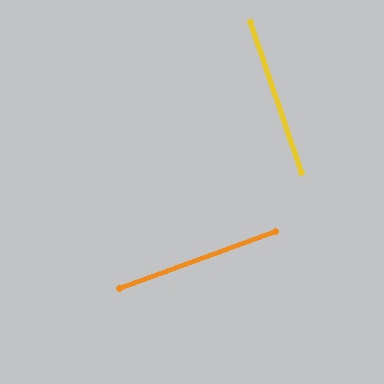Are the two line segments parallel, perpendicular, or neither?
Perpendicular — they meet at approximately 89°.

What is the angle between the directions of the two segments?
Approximately 89 degrees.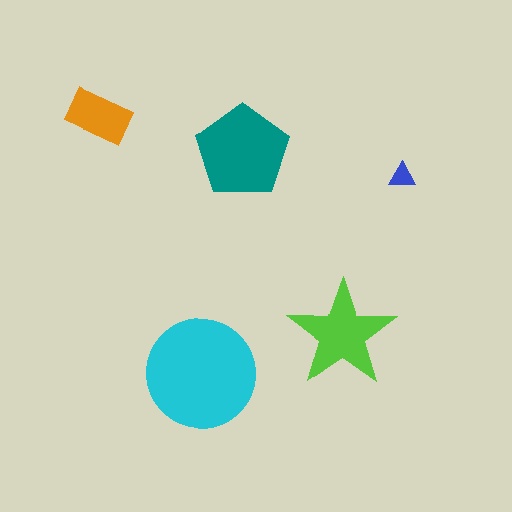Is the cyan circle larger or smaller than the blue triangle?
Larger.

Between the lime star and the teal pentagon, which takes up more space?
The teal pentagon.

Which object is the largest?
The cyan circle.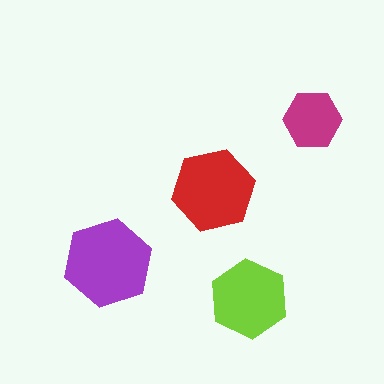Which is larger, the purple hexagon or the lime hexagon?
The purple one.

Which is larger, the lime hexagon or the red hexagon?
The red one.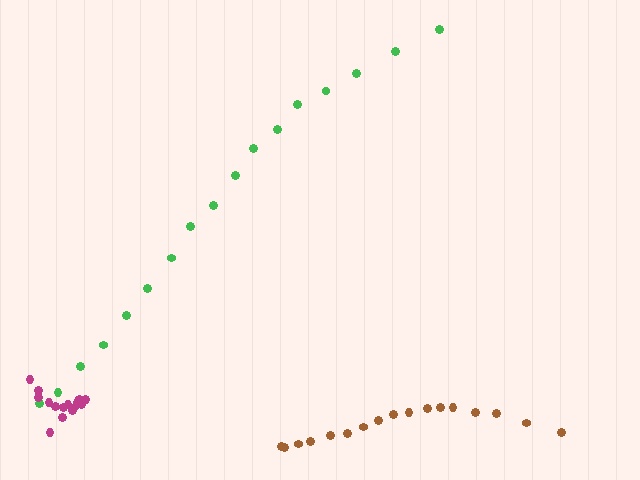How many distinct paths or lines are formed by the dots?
There are 3 distinct paths.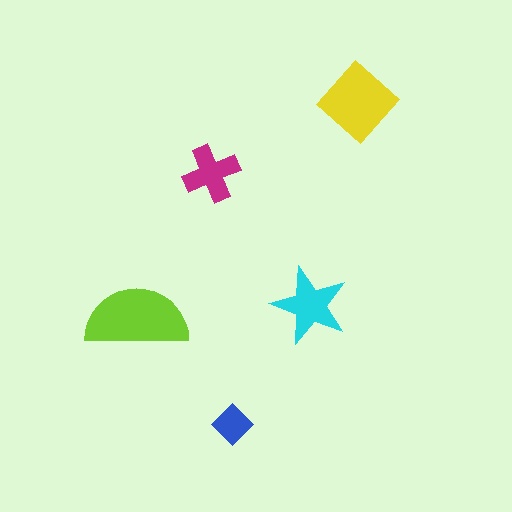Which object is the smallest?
The blue diamond.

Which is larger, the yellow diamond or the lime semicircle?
The lime semicircle.